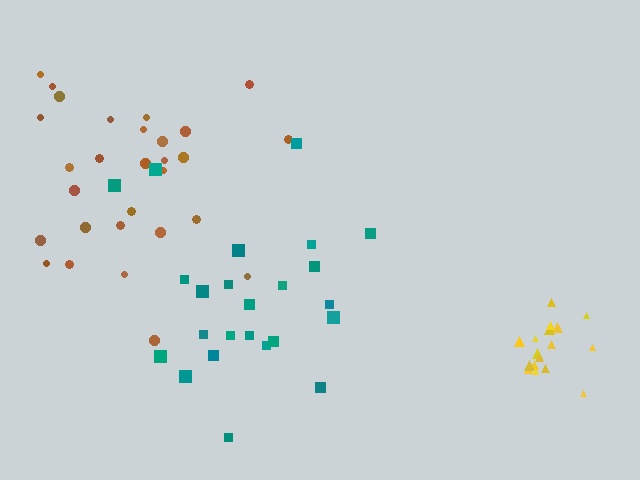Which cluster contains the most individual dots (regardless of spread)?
Brown (29).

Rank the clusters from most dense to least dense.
yellow, teal, brown.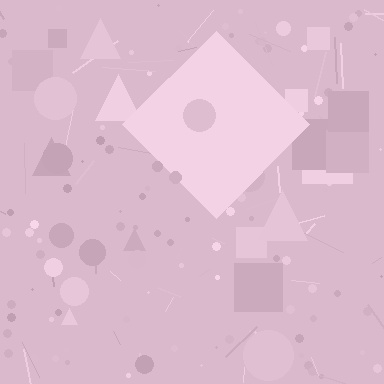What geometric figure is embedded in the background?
A diamond is embedded in the background.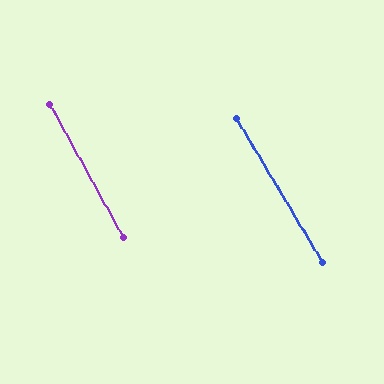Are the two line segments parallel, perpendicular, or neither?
Parallel — their directions differ by only 1.8°.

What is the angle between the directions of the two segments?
Approximately 2 degrees.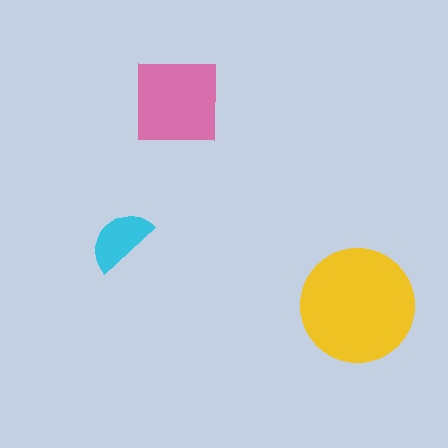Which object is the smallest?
The cyan semicircle.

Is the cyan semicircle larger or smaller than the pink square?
Smaller.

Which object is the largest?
The yellow circle.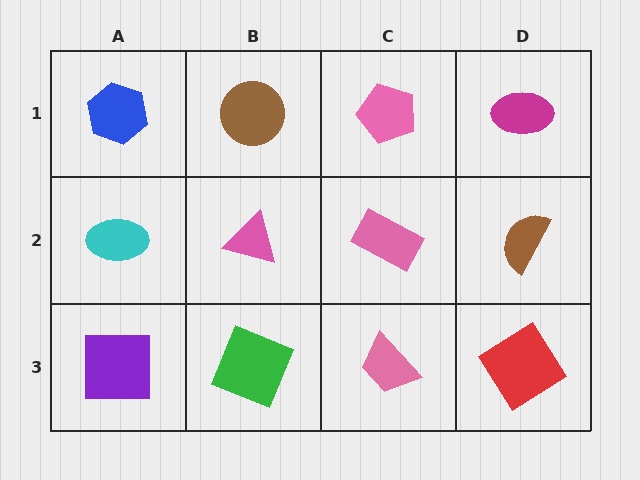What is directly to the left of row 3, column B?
A purple square.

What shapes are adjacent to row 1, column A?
A cyan ellipse (row 2, column A), a brown circle (row 1, column B).